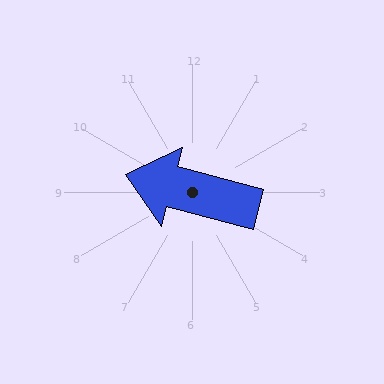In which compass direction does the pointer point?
West.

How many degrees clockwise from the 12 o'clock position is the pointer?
Approximately 285 degrees.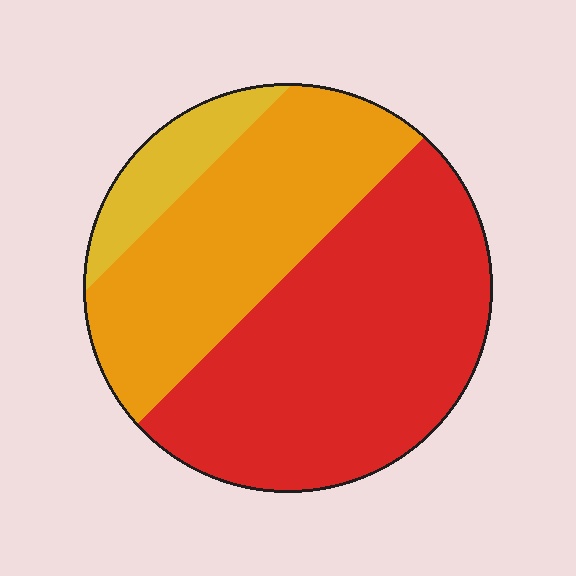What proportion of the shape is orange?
Orange takes up about three eighths (3/8) of the shape.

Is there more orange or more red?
Red.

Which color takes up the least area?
Yellow, at roughly 10%.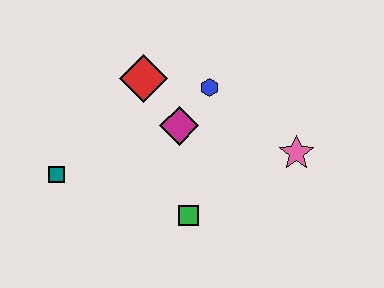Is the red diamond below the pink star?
No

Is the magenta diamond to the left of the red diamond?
No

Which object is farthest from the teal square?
The pink star is farthest from the teal square.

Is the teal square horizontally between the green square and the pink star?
No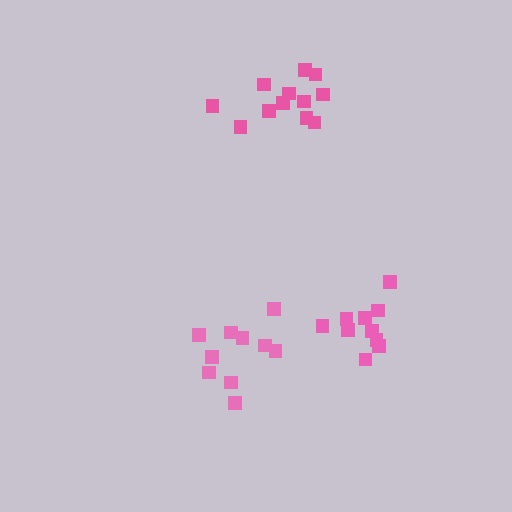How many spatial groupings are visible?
There are 3 spatial groupings.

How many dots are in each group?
Group 1: 12 dots, Group 2: 10 dots, Group 3: 10 dots (32 total).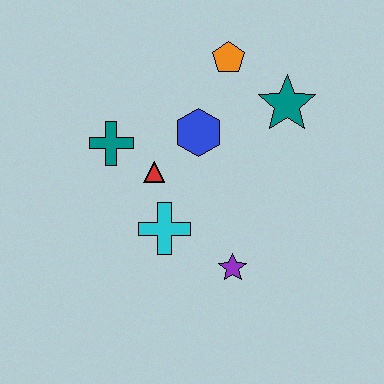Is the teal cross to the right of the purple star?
No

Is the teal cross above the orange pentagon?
No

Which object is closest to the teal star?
The orange pentagon is closest to the teal star.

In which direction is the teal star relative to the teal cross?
The teal star is to the right of the teal cross.